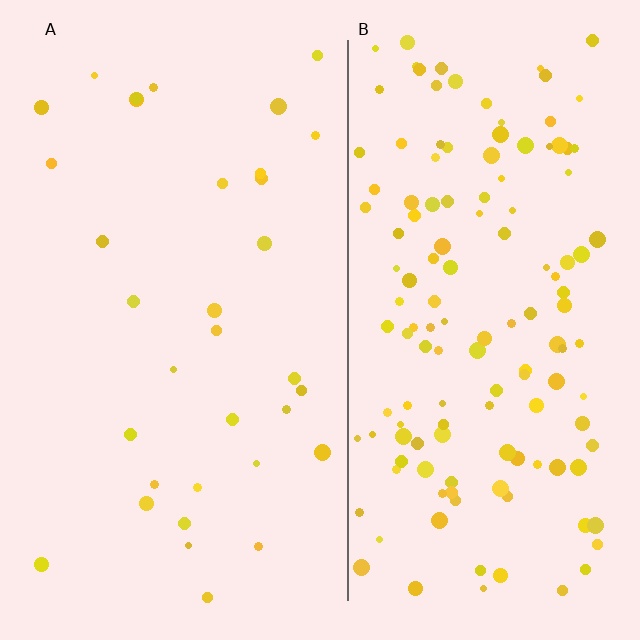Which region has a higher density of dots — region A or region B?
B (the right).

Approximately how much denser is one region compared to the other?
Approximately 4.2× — region B over region A.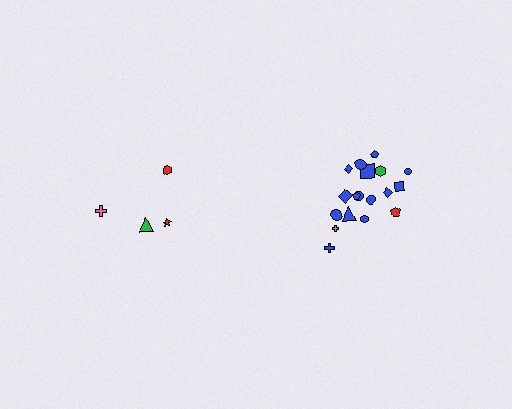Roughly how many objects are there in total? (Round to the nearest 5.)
Roughly 20 objects in total.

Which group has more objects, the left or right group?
The right group.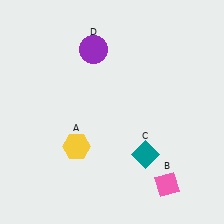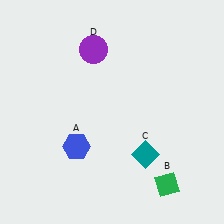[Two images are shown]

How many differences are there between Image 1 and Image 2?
There are 2 differences between the two images.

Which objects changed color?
A changed from yellow to blue. B changed from pink to green.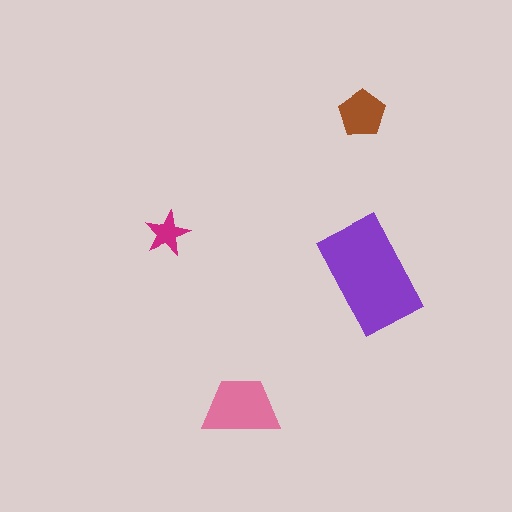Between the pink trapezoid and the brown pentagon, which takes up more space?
The pink trapezoid.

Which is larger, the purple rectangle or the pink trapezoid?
The purple rectangle.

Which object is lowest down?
The pink trapezoid is bottommost.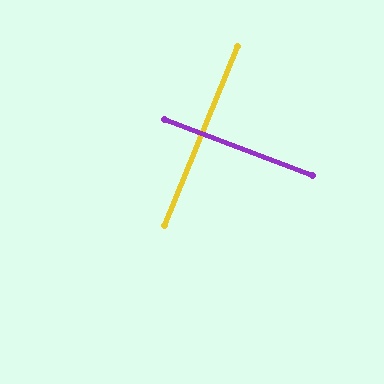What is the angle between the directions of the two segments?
Approximately 89 degrees.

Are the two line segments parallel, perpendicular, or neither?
Perpendicular — they meet at approximately 89°.